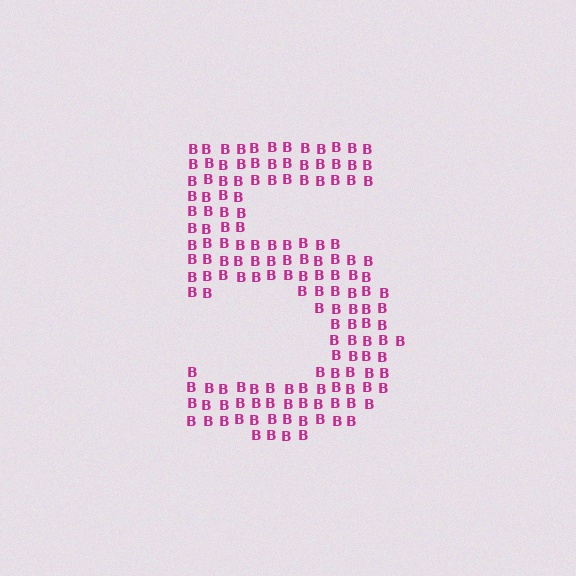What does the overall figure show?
The overall figure shows the digit 5.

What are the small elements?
The small elements are letter B's.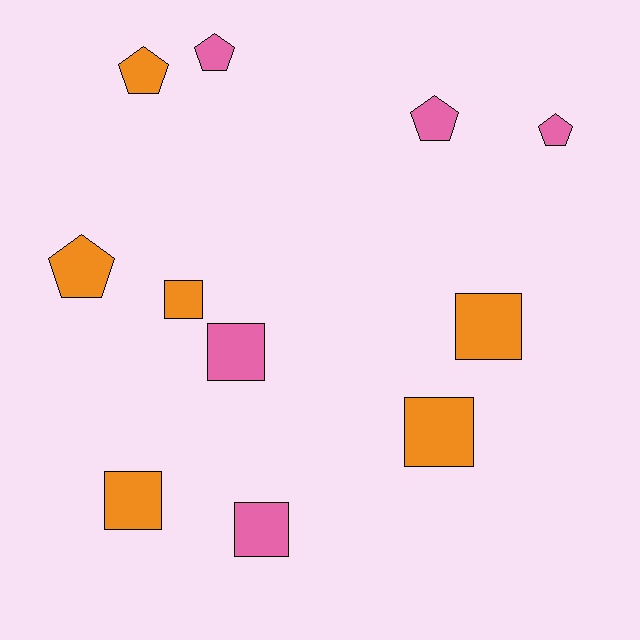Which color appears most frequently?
Orange, with 6 objects.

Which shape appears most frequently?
Square, with 6 objects.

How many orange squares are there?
There are 4 orange squares.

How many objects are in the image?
There are 11 objects.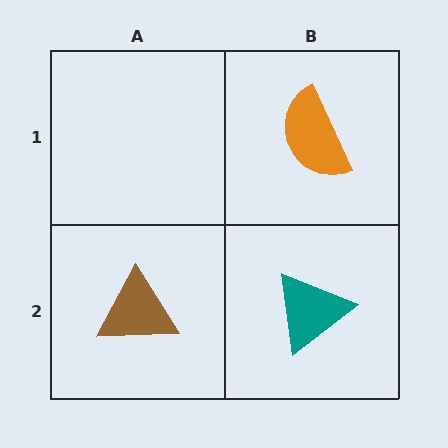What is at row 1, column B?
An orange semicircle.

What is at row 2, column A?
A brown triangle.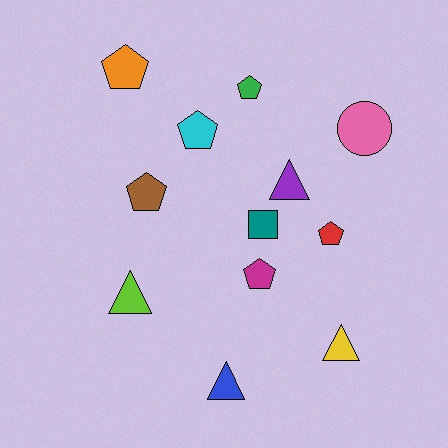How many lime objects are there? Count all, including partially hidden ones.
There is 1 lime object.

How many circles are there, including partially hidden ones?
There is 1 circle.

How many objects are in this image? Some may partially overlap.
There are 12 objects.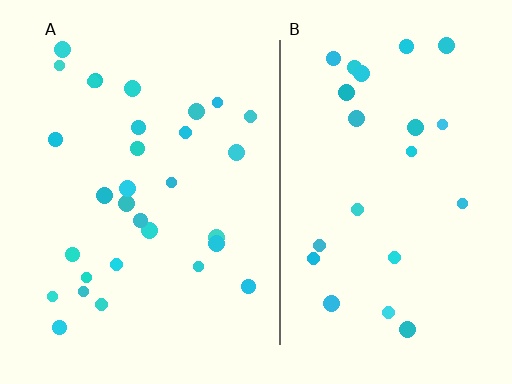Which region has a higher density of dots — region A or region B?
A (the left).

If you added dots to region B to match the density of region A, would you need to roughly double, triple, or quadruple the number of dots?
Approximately double.